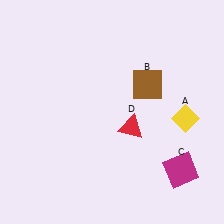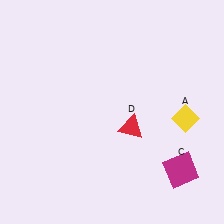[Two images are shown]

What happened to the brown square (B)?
The brown square (B) was removed in Image 2. It was in the top-right area of Image 1.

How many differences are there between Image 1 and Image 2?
There is 1 difference between the two images.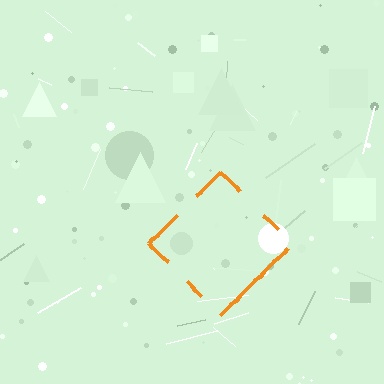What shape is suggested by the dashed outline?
The dashed outline suggests a diamond.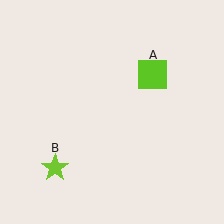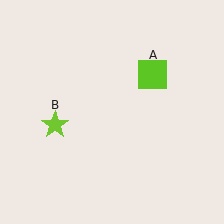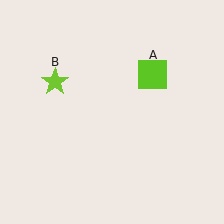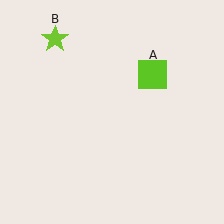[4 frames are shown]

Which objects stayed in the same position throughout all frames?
Lime square (object A) remained stationary.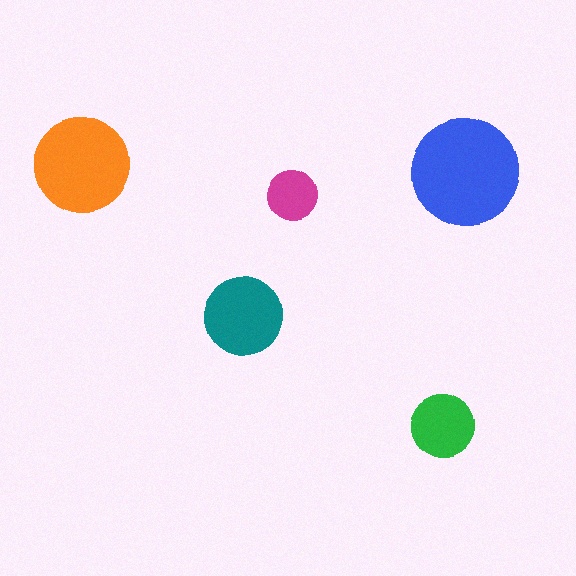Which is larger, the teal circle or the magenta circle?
The teal one.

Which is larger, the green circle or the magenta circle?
The green one.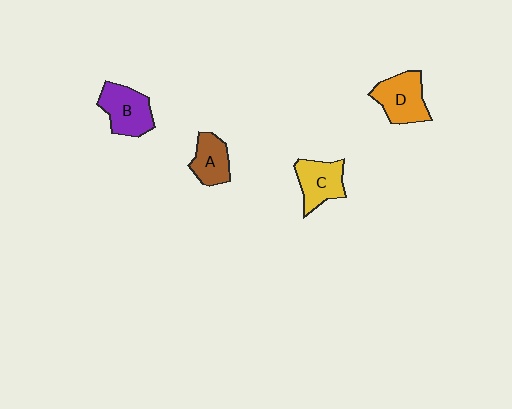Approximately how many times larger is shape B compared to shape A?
Approximately 1.4 times.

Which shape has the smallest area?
Shape A (brown).